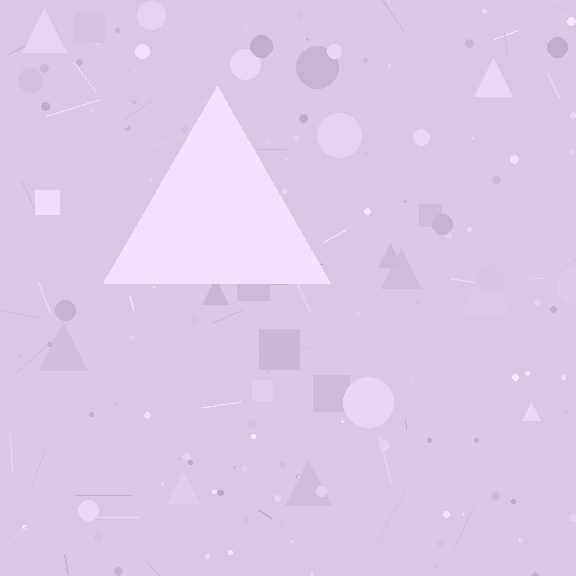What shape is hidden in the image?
A triangle is hidden in the image.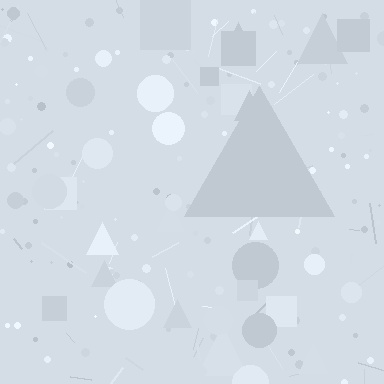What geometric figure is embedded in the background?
A triangle is embedded in the background.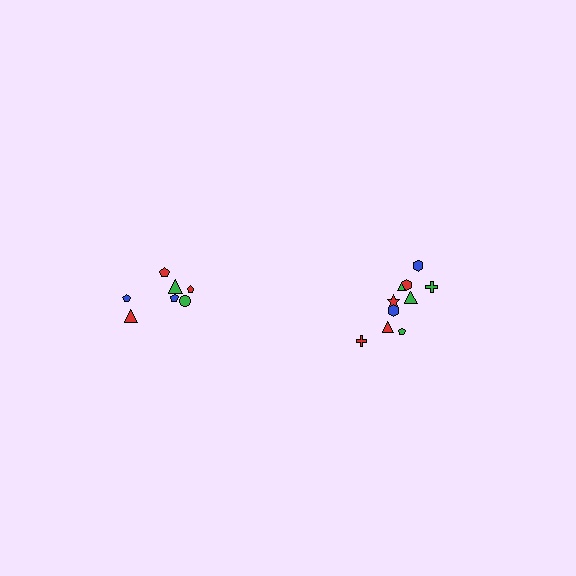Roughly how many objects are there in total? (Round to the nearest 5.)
Roughly 15 objects in total.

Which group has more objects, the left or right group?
The right group.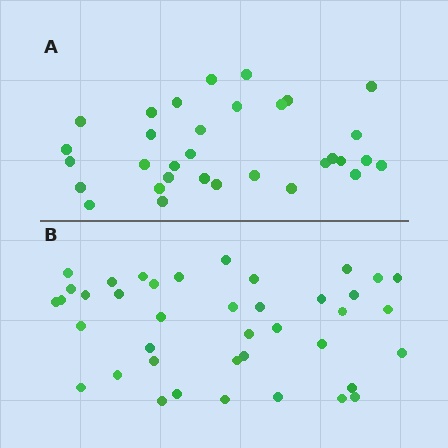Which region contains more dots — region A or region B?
Region B (the bottom region) has more dots.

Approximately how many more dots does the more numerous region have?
Region B has roughly 8 or so more dots than region A.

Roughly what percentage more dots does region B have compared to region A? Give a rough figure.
About 25% more.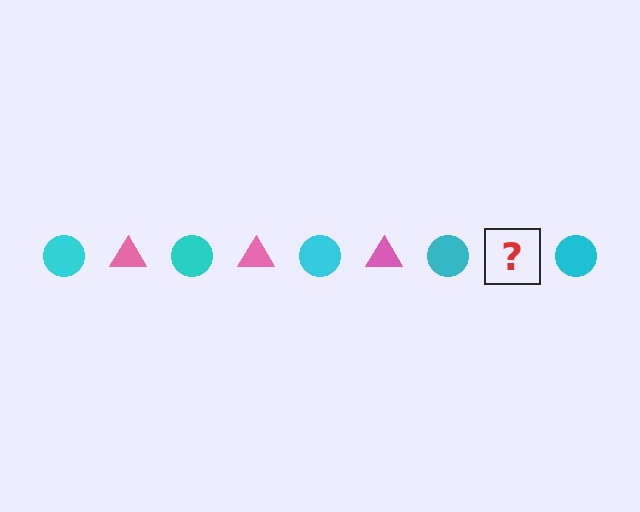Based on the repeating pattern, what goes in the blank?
The blank should be a pink triangle.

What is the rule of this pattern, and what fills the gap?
The rule is that the pattern alternates between cyan circle and pink triangle. The gap should be filled with a pink triangle.